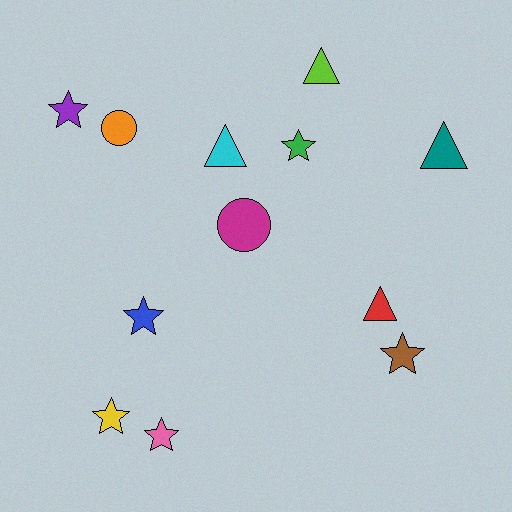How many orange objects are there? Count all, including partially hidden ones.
There is 1 orange object.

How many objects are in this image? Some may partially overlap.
There are 12 objects.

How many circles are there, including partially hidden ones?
There are 2 circles.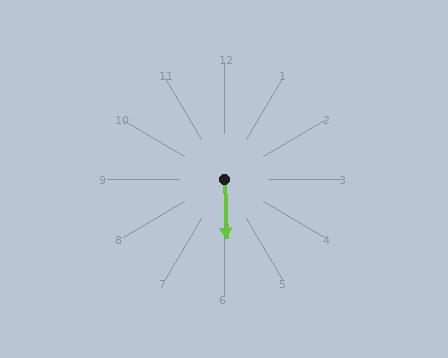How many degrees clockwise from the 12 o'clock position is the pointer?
Approximately 178 degrees.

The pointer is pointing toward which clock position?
Roughly 6 o'clock.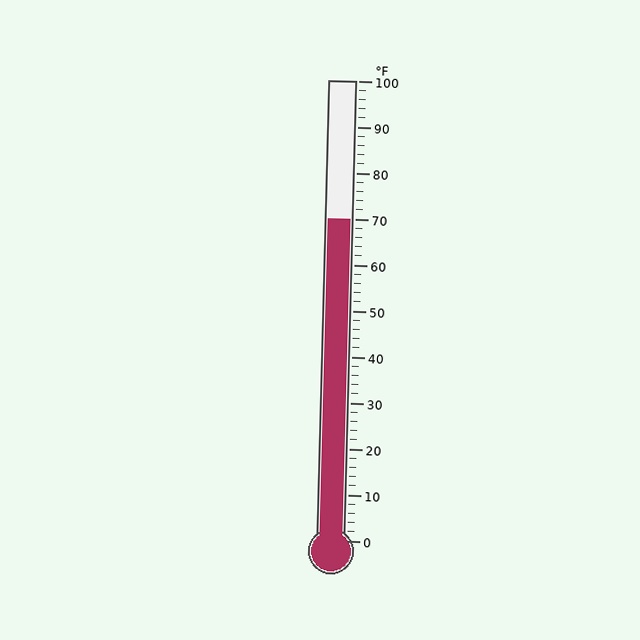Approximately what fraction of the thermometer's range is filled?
The thermometer is filled to approximately 70% of its range.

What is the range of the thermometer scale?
The thermometer scale ranges from 0°F to 100°F.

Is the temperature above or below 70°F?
The temperature is at 70°F.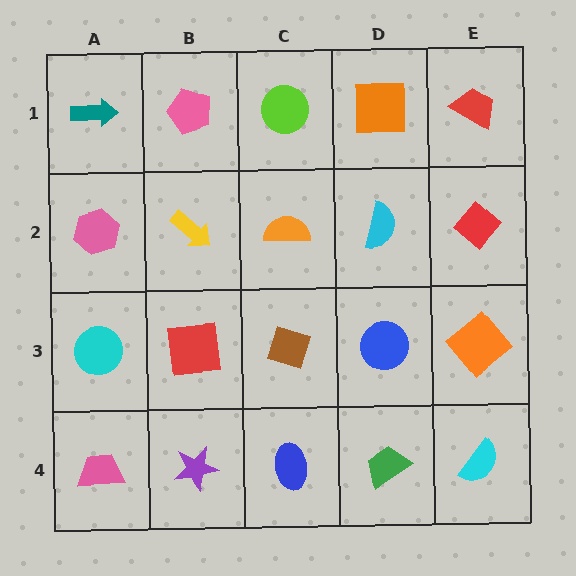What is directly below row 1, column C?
An orange semicircle.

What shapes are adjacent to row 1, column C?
An orange semicircle (row 2, column C), a pink pentagon (row 1, column B), an orange square (row 1, column D).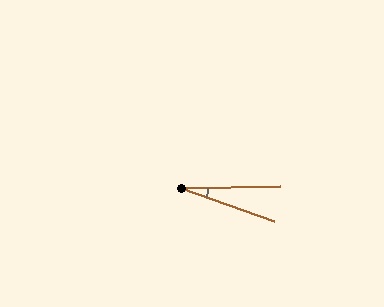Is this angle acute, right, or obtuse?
It is acute.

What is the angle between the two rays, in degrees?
Approximately 20 degrees.